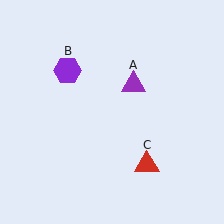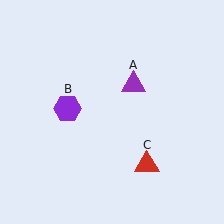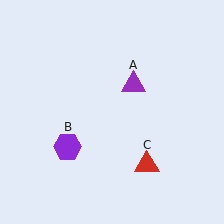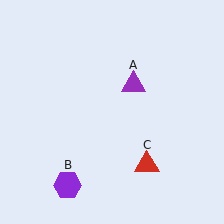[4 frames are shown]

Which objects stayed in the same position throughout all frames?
Purple triangle (object A) and red triangle (object C) remained stationary.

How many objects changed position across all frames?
1 object changed position: purple hexagon (object B).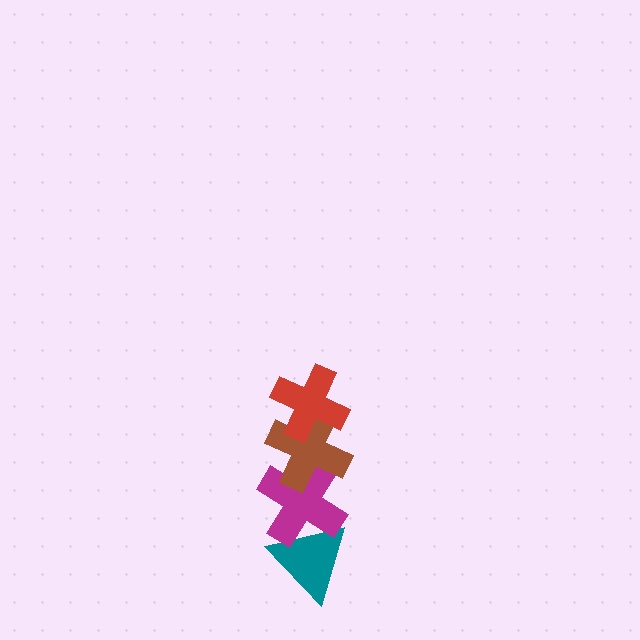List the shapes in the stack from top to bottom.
From top to bottom: the red cross, the brown cross, the magenta cross, the teal triangle.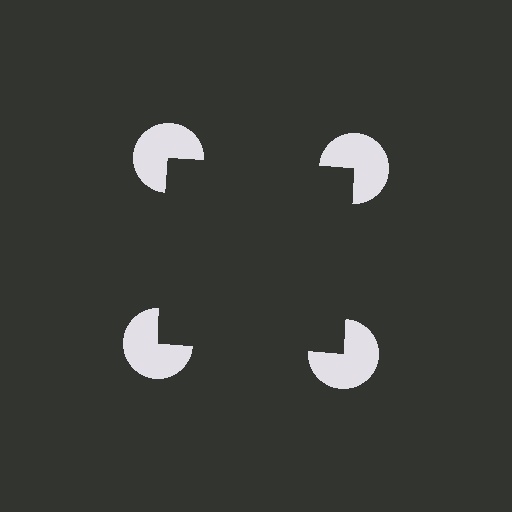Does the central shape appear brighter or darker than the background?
It typically appears slightly darker than the background, even though no actual brightness change is drawn.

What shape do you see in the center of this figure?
An illusory square — its edges are inferred from the aligned wedge cuts in the pac-man discs, not physically drawn.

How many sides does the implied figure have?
4 sides.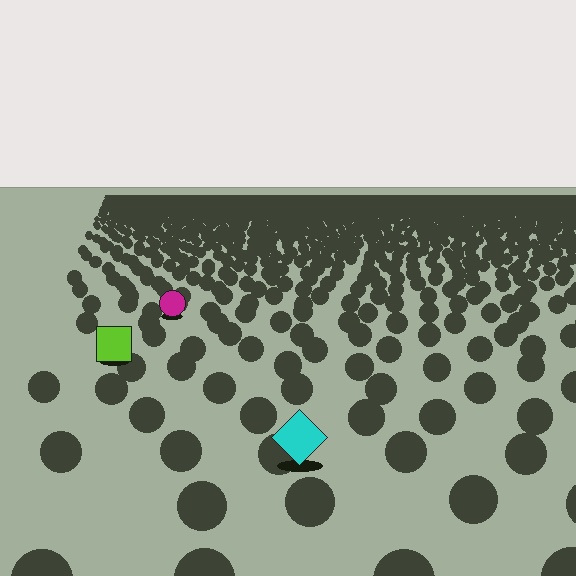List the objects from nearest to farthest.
From nearest to farthest: the cyan diamond, the lime square, the magenta circle.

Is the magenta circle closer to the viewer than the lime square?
No. The lime square is closer — you can tell from the texture gradient: the ground texture is coarser near it.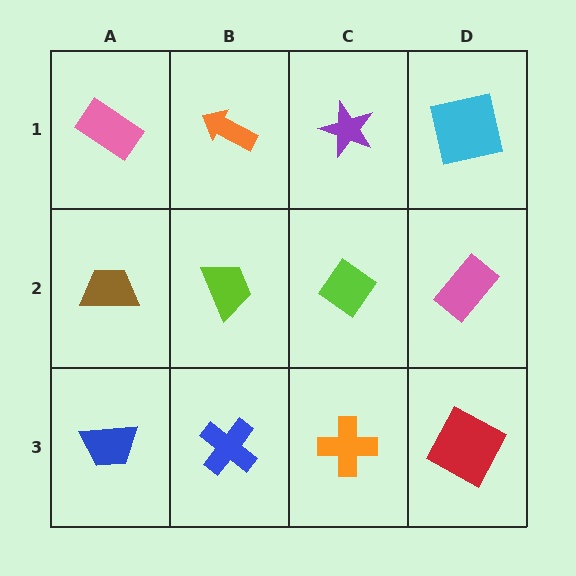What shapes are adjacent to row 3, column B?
A lime trapezoid (row 2, column B), a blue trapezoid (row 3, column A), an orange cross (row 3, column C).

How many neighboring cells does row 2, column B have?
4.